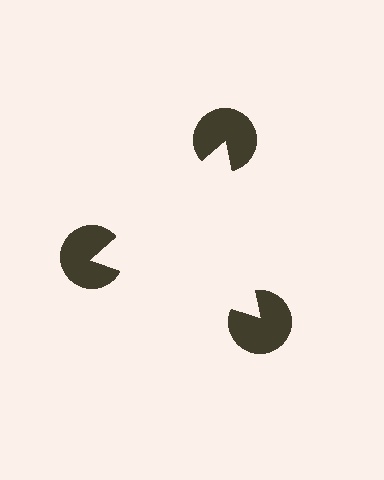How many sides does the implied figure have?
3 sides.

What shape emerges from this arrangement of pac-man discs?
An illusory triangle — its edges are inferred from the aligned wedge cuts in the pac-man discs, not physically drawn.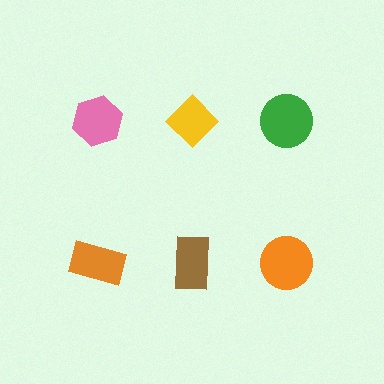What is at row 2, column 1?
An orange rectangle.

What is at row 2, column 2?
A brown rectangle.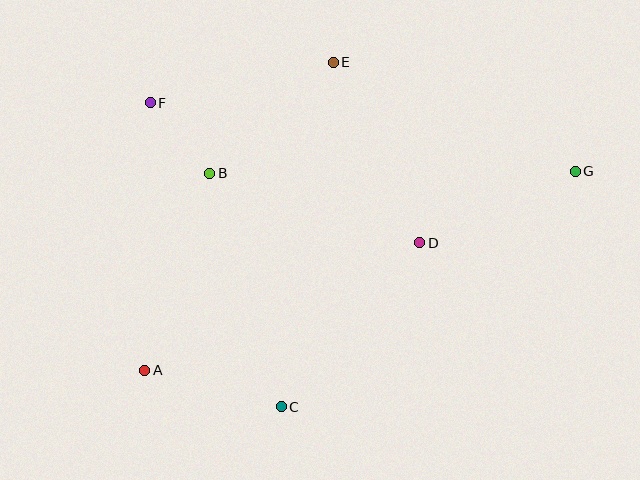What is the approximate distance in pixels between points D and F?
The distance between D and F is approximately 304 pixels.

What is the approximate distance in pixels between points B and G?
The distance between B and G is approximately 366 pixels.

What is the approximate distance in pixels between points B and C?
The distance between B and C is approximately 244 pixels.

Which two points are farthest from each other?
Points A and G are farthest from each other.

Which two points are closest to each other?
Points B and F are closest to each other.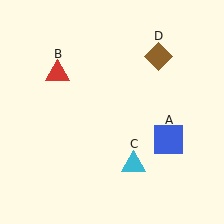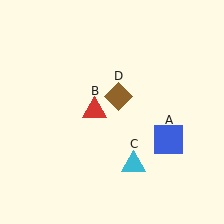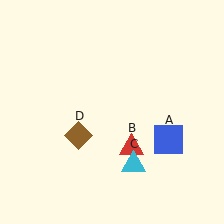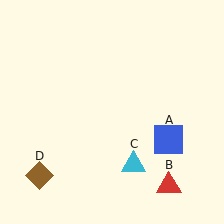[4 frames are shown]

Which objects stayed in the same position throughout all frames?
Blue square (object A) and cyan triangle (object C) remained stationary.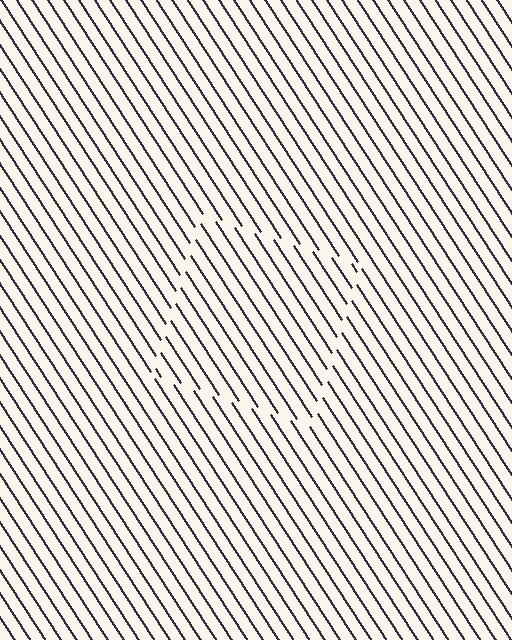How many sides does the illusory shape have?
4 sides — the line-ends trace a square.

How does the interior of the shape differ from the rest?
The interior of the shape contains the same grating, shifted by half a period — the contour is defined by the phase discontinuity where line-ends from the inner and outer gratings abut.